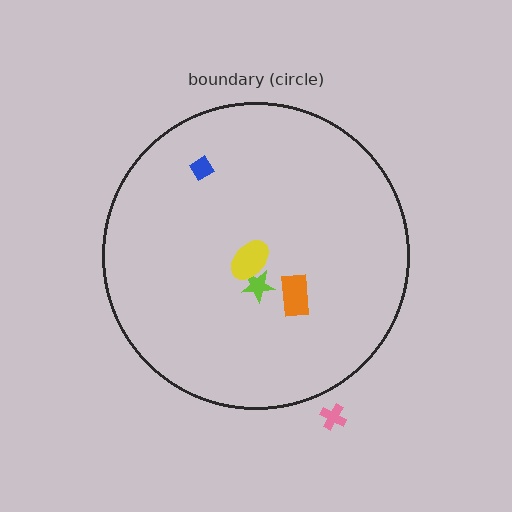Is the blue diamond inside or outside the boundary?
Inside.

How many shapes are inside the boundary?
4 inside, 1 outside.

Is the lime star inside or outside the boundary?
Inside.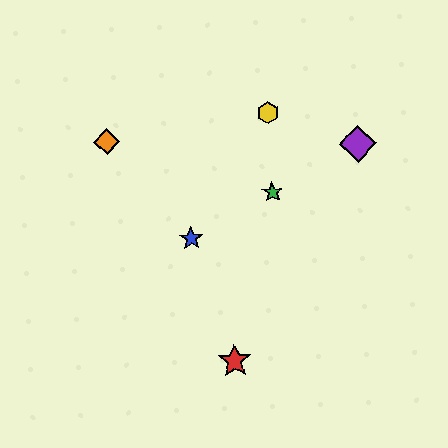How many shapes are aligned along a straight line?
3 shapes (the blue star, the green star, the purple diamond) are aligned along a straight line.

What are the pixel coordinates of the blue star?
The blue star is at (191, 238).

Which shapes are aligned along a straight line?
The blue star, the green star, the purple diamond are aligned along a straight line.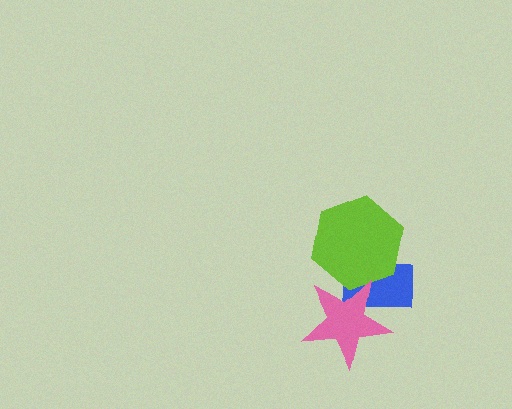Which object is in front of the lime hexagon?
The pink star is in front of the lime hexagon.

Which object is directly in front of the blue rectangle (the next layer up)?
The lime hexagon is directly in front of the blue rectangle.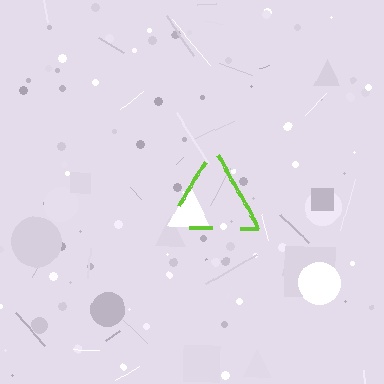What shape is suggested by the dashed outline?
The dashed outline suggests a triangle.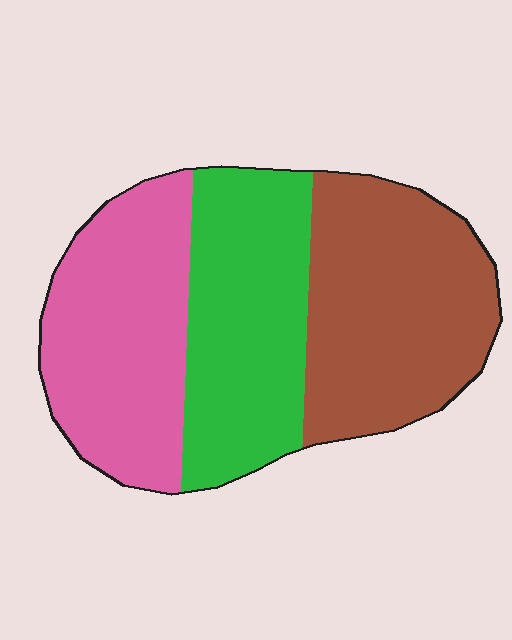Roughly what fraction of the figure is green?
Green takes up about one third (1/3) of the figure.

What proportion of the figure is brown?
Brown covers about 35% of the figure.